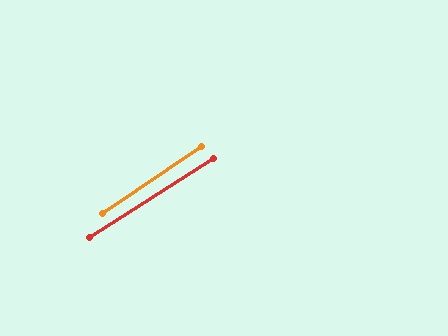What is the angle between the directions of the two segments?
Approximately 2 degrees.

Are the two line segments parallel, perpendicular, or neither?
Parallel — their directions differ by only 1.6°.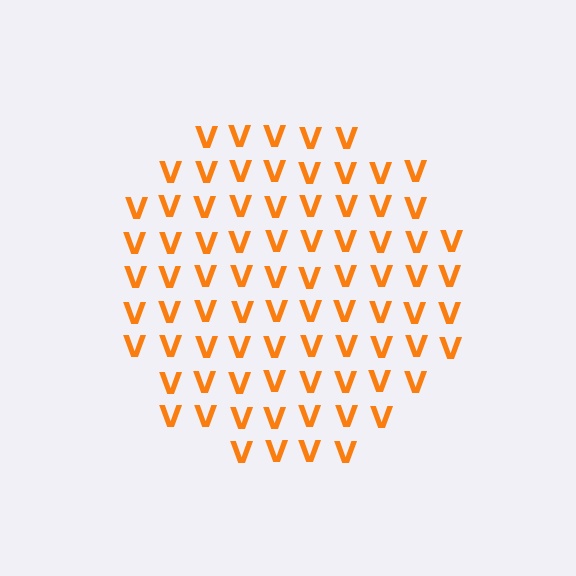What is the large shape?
The large shape is a circle.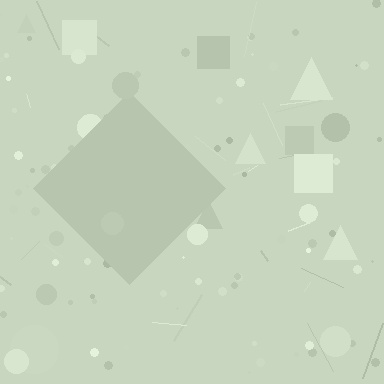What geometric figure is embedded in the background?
A diamond is embedded in the background.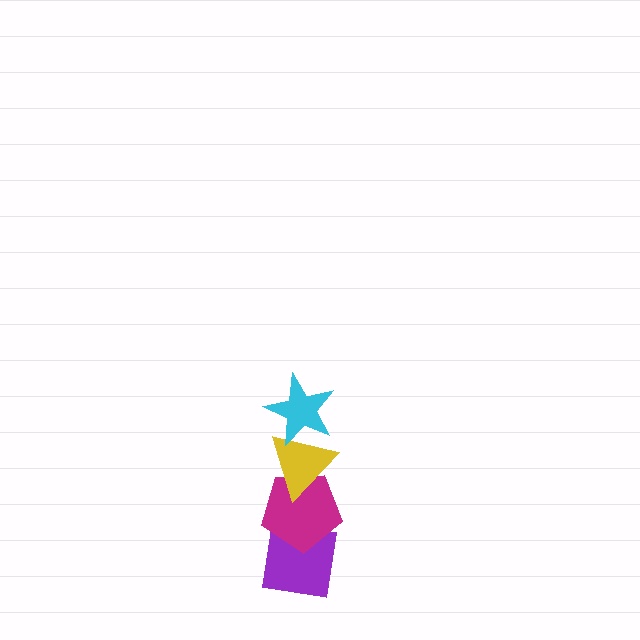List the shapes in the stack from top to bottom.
From top to bottom: the cyan star, the yellow triangle, the magenta pentagon, the purple square.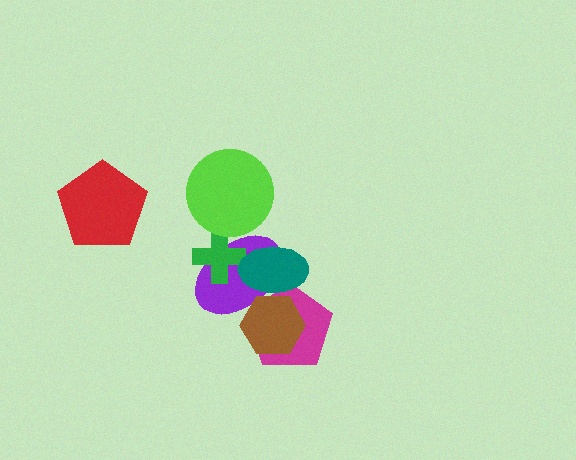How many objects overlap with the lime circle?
1 object overlaps with the lime circle.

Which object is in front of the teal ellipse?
The brown hexagon is in front of the teal ellipse.